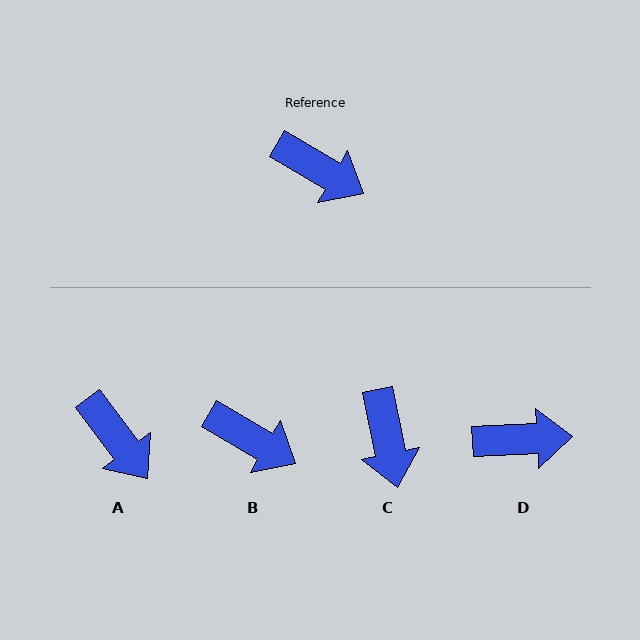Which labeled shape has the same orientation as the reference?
B.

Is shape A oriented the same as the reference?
No, it is off by about 23 degrees.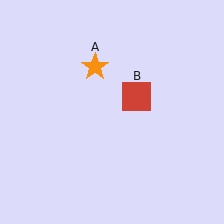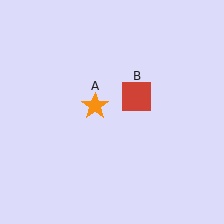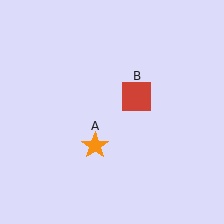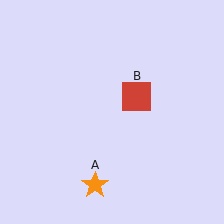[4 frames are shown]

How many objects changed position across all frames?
1 object changed position: orange star (object A).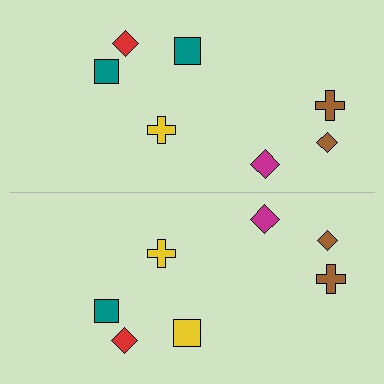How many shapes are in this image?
There are 14 shapes in this image.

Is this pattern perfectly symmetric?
No, the pattern is not perfectly symmetric. The yellow square on the bottom side breaks the symmetry — its mirror counterpart is teal.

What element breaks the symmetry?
The yellow square on the bottom side breaks the symmetry — its mirror counterpart is teal.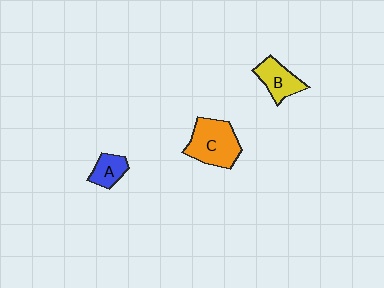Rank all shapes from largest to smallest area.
From largest to smallest: C (orange), B (yellow), A (blue).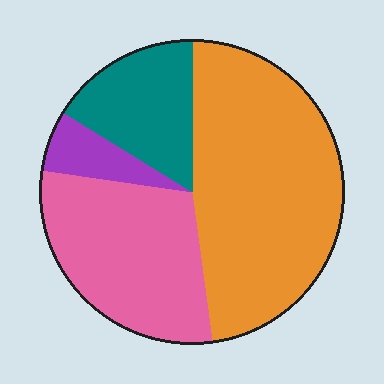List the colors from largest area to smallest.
From largest to smallest: orange, pink, teal, purple.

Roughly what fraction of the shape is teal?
Teal covers about 15% of the shape.